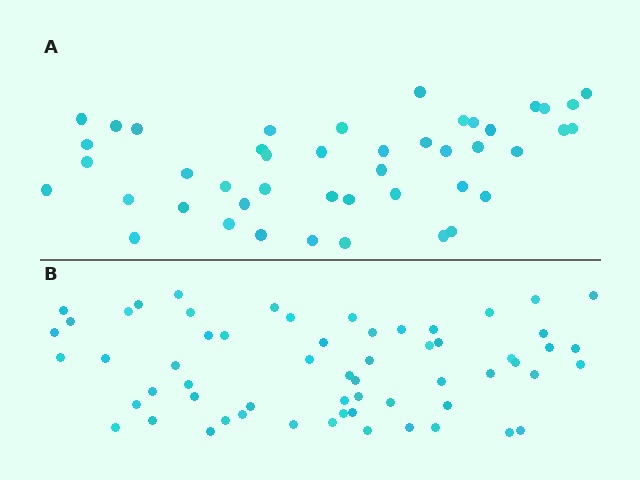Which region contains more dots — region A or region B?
Region B (the bottom region) has more dots.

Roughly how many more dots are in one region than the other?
Region B has approximately 15 more dots than region A.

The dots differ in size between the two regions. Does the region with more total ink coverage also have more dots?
No. Region A has more total ink coverage because its dots are larger, but region B actually contains more individual dots. Total area can be misleading — the number of items is what matters here.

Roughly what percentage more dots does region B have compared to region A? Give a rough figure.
About 35% more.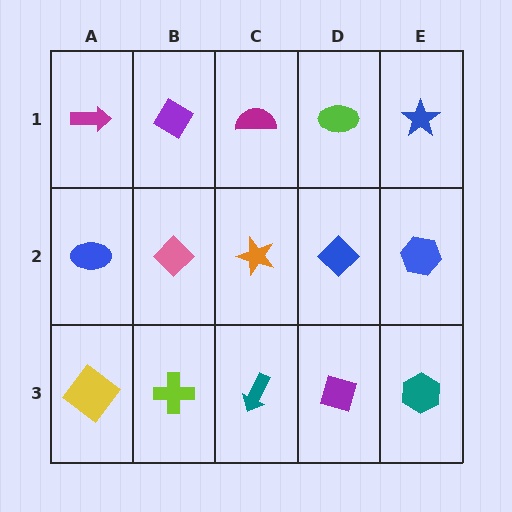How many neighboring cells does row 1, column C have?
3.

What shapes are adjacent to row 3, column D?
A blue diamond (row 2, column D), a teal arrow (row 3, column C), a teal hexagon (row 3, column E).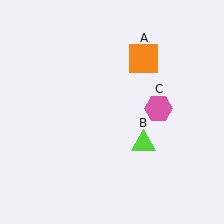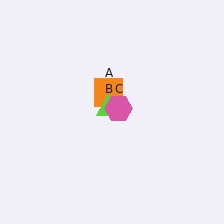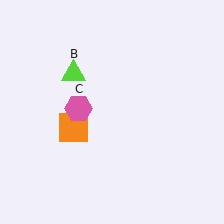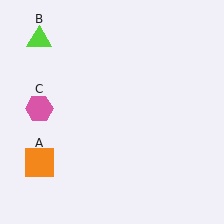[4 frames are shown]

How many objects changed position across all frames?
3 objects changed position: orange square (object A), lime triangle (object B), pink hexagon (object C).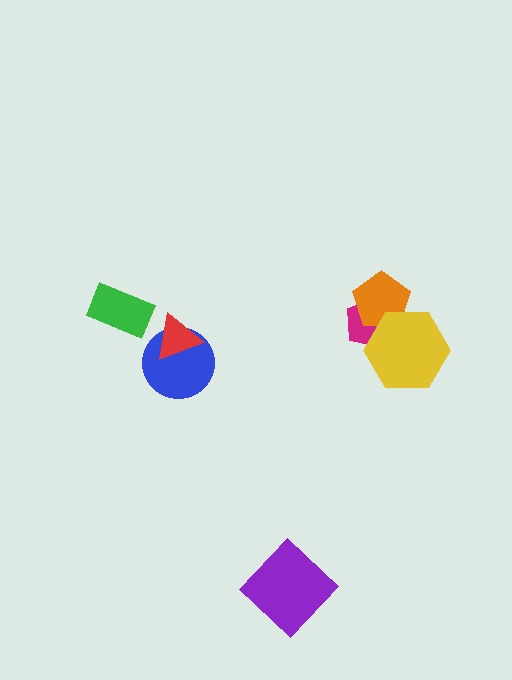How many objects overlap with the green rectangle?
0 objects overlap with the green rectangle.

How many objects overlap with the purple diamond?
0 objects overlap with the purple diamond.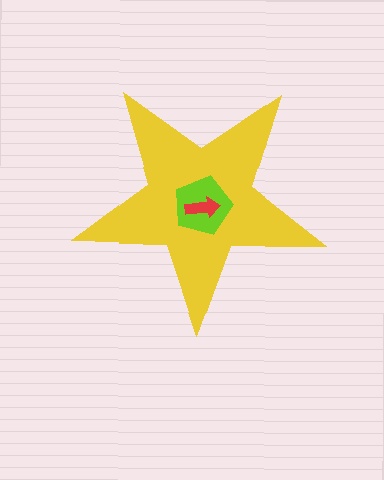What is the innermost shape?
The red arrow.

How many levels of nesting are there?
3.